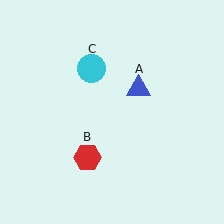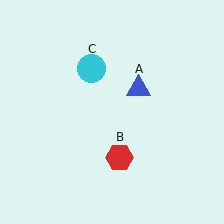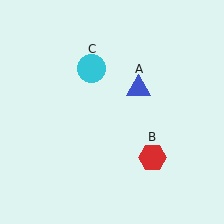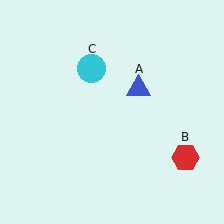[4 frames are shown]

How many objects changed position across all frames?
1 object changed position: red hexagon (object B).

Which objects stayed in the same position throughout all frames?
Blue triangle (object A) and cyan circle (object C) remained stationary.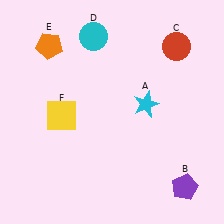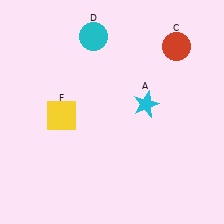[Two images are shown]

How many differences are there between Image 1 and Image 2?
There are 2 differences between the two images.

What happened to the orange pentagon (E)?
The orange pentagon (E) was removed in Image 2. It was in the top-left area of Image 1.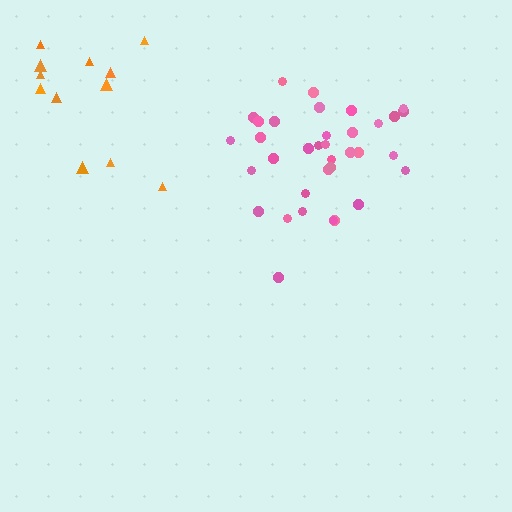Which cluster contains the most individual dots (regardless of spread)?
Pink (35).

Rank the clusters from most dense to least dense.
pink, orange.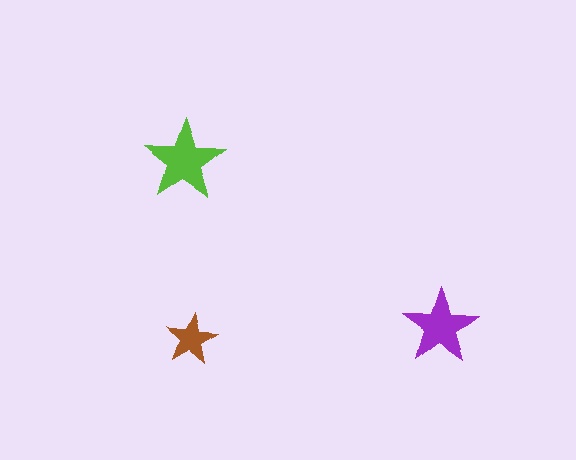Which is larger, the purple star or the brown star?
The purple one.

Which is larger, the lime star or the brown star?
The lime one.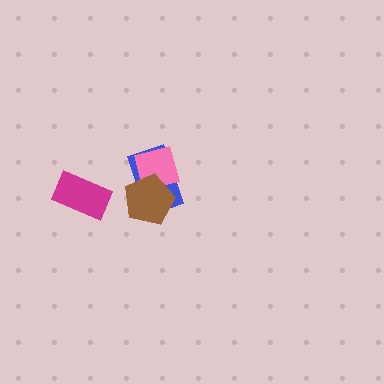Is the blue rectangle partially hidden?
Yes, it is partially covered by another shape.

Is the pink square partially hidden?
Yes, it is partially covered by another shape.